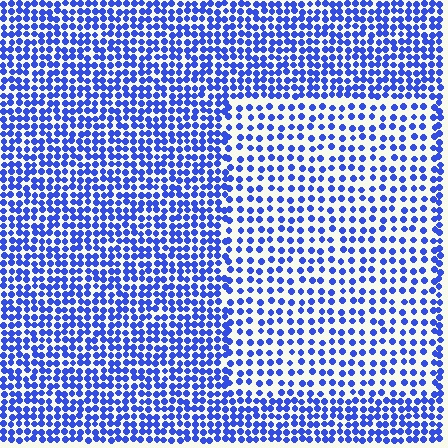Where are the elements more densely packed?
The elements are more densely packed outside the rectangle boundary.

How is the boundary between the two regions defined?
The boundary is defined by a change in element density (approximately 1.8x ratio). All elements are the same color, size, and shape.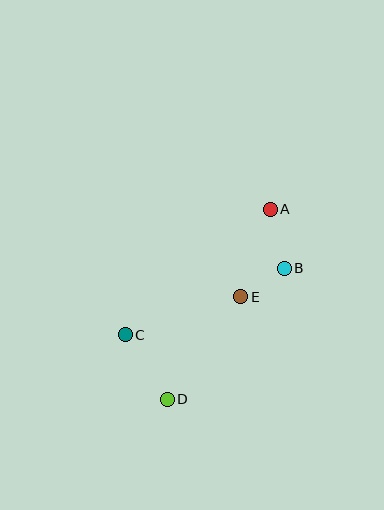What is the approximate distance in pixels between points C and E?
The distance between C and E is approximately 122 pixels.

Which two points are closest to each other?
Points B and E are closest to each other.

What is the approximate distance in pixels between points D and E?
The distance between D and E is approximately 126 pixels.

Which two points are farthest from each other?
Points A and D are farthest from each other.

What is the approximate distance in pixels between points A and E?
The distance between A and E is approximately 92 pixels.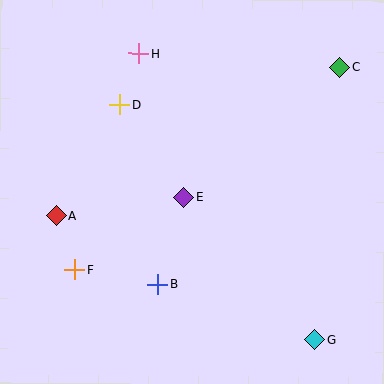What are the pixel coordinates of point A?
Point A is at (56, 216).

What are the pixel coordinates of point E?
Point E is at (184, 197).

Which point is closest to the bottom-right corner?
Point G is closest to the bottom-right corner.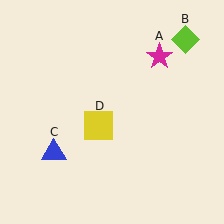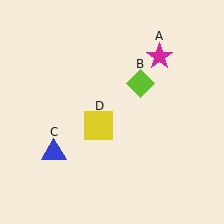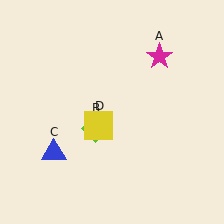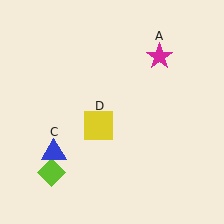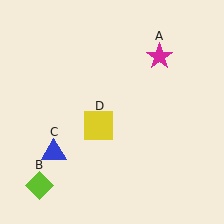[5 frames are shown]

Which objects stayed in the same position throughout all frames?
Magenta star (object A) and blue triangle (object C) and yellow square (object D) remained stationary.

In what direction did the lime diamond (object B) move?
The lime diamond (object B) moved down and to the left.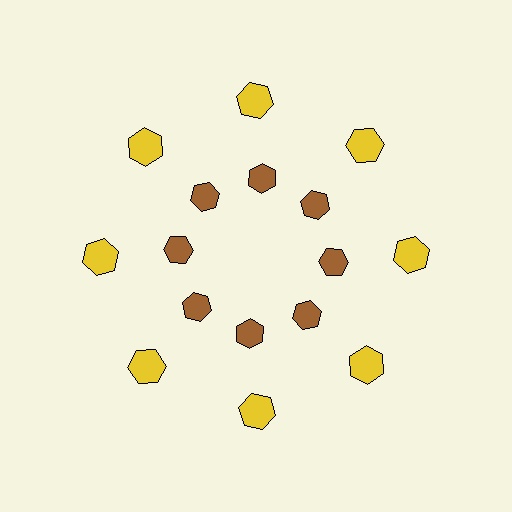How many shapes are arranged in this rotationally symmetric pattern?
There are 16 shapes, arranged in 8 groups of 2.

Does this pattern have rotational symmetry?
Yes, this pattern has 8-fold rotational symmetry. It looks the same after rotating 45 degrees around the center.